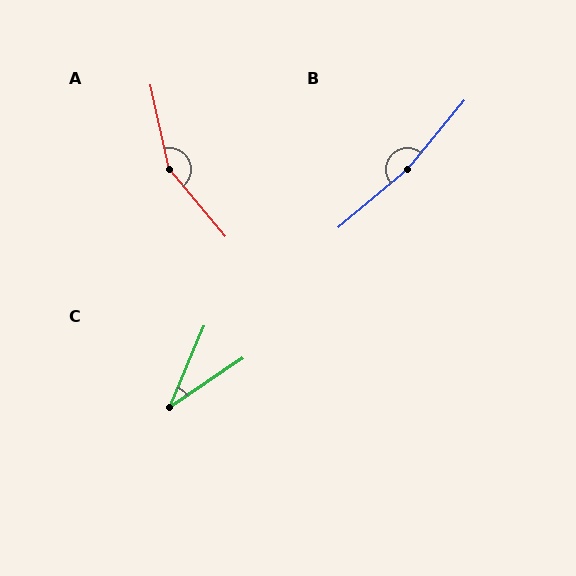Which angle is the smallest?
C, at approximately 33 degrees.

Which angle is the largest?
B, at approximately 169 degrees.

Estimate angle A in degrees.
Approximately 152 degrees.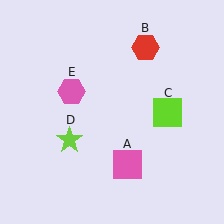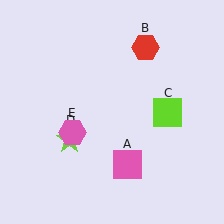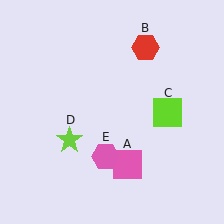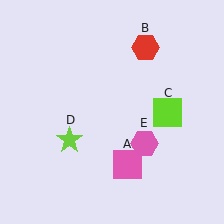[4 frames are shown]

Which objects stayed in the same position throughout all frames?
Pink square (object A) and red hexagon (object B) and lime square (object C) and lime star (object D) remained stationary.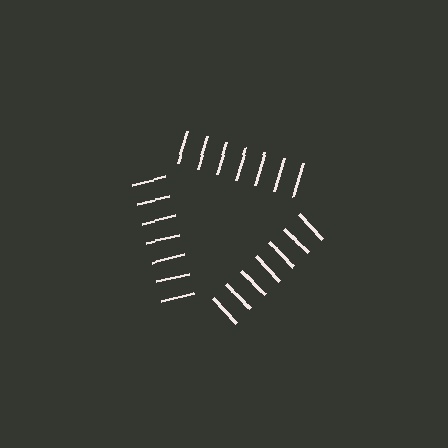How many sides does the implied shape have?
3 sides — the line-ends trace a triangle.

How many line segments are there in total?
21 — 7 along each of the 3 edges.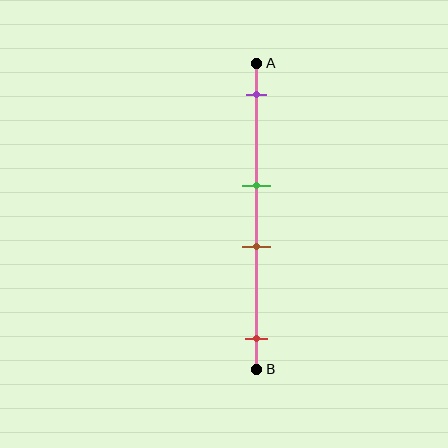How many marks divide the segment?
There are 4 marks dividing the segment.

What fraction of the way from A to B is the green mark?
The green mark is approximately 40% (0.4) of the way from A to B.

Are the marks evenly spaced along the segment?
No, the marks are not evenly spaced.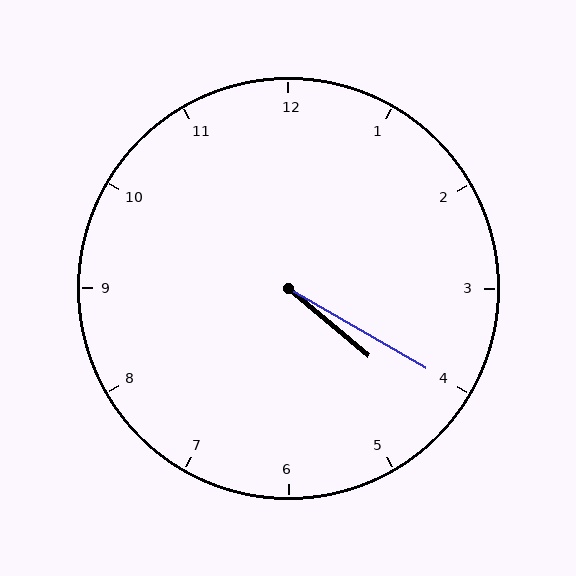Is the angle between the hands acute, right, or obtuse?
It is acute.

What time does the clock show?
4:20.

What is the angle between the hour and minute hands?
Approximately 10 degrees.